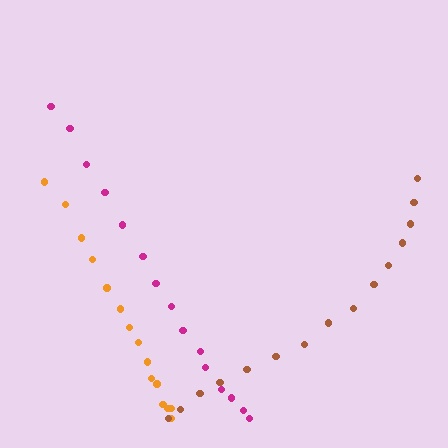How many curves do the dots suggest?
There are 3 distinct paths.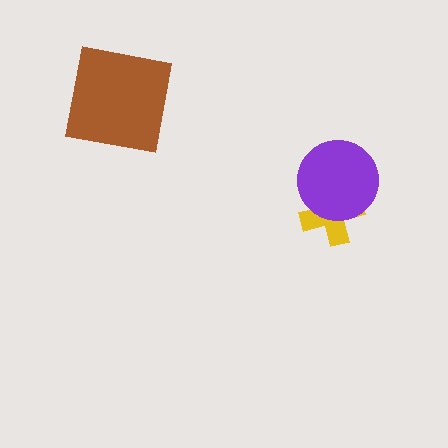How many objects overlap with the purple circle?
1 object overlaps with the purple circle.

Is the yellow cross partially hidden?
Yes, it is partially covered by another shape.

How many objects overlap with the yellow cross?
1 object overlaps with the yellow cross.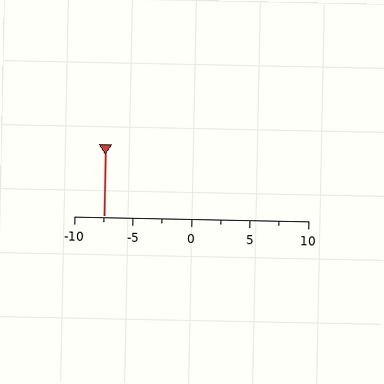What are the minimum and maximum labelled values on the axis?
The axis runs from -10 to 10.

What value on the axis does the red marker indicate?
The marker indicates approximately -7.5.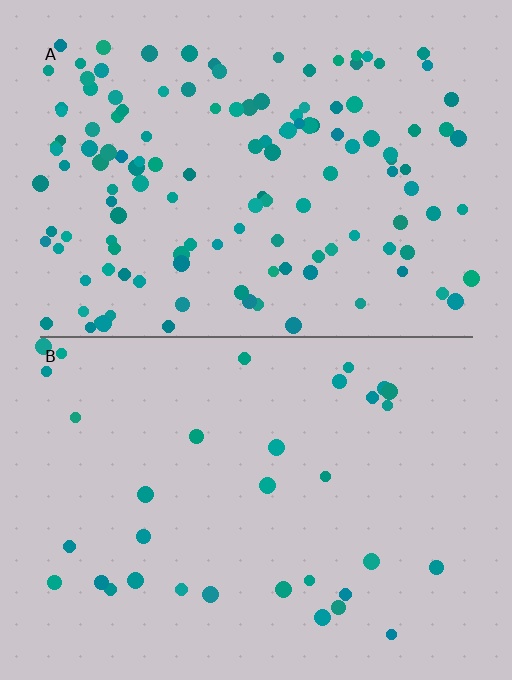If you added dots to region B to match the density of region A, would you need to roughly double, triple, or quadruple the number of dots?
Approximately quadruple.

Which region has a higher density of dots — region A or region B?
A (the top).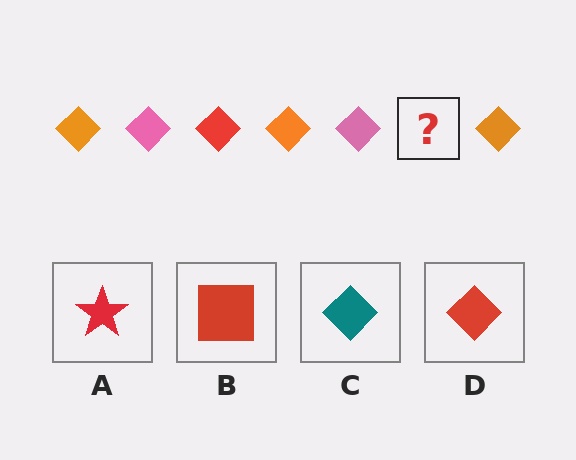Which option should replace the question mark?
Option D.